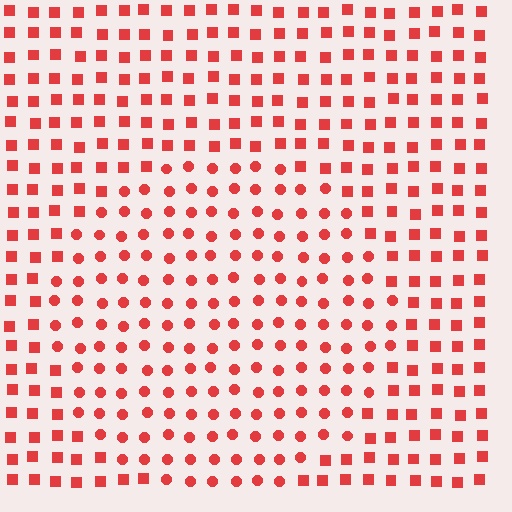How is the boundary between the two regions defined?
The boundary is defined by a change in element shape: circles inside vs. squares outside. All elements share the same color and spacing.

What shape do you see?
I see a circle.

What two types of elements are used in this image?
The image uses circles inside the circle region and squares outside it.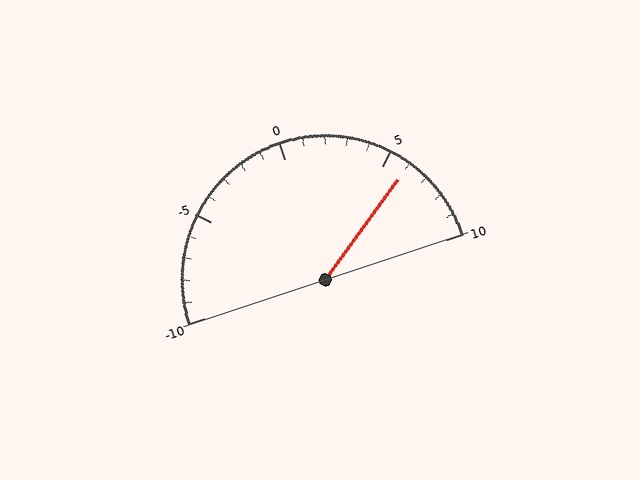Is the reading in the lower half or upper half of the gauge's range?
The reading is in the upper half of the range (-10 to 10).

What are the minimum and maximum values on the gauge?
The gauge ranges from -10 to 10.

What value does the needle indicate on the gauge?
The needle indicates approximately 6.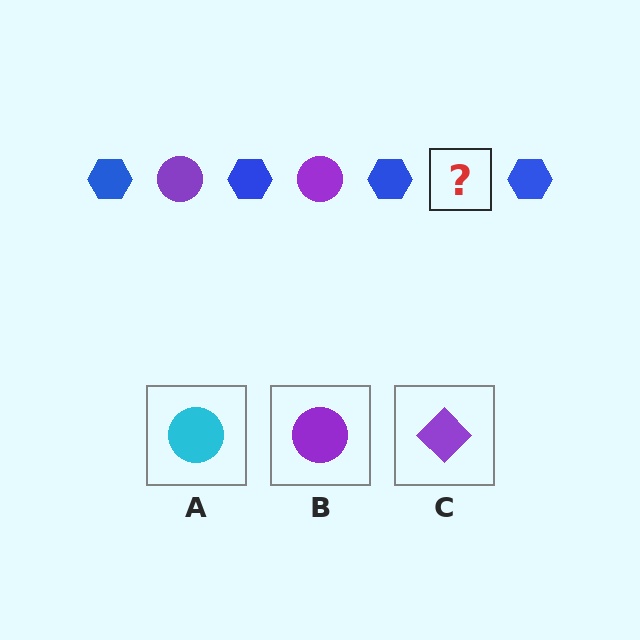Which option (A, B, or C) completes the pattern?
B.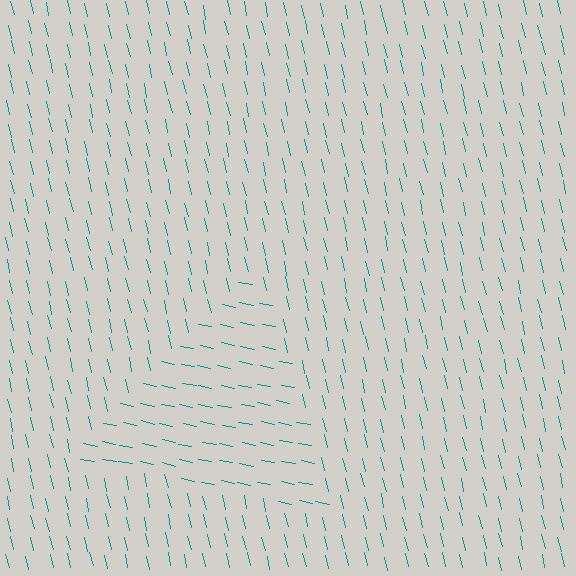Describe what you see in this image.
The image is filled with small teal line segments. A triangle region in the image has lines oriented differently from the surrounding lines, creating a visible texture boundary.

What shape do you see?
I see a triangle.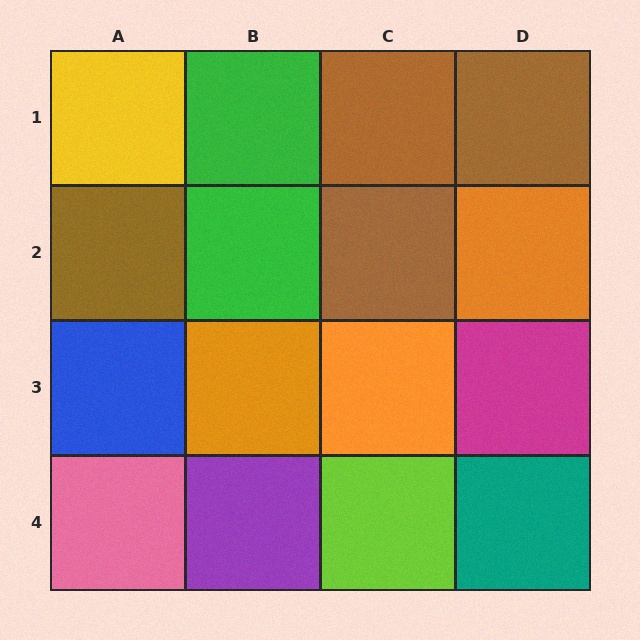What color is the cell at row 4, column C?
Lime.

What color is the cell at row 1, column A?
Yellow.